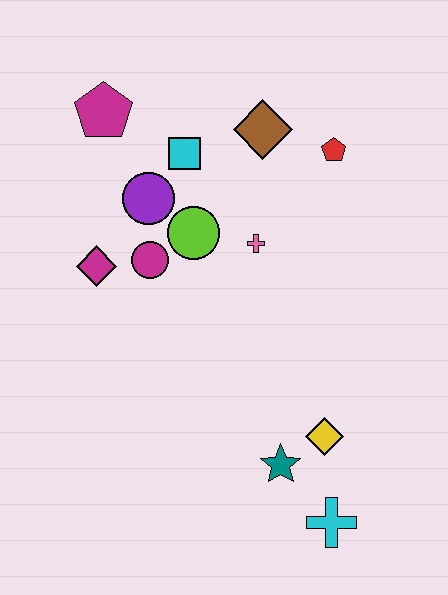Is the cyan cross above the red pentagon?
No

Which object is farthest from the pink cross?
The cyan cross is farthest from the pink cross.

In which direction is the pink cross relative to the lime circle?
The pink cross is to the right of the lime circle.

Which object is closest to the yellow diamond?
The teal star is closest to the yellow diamond.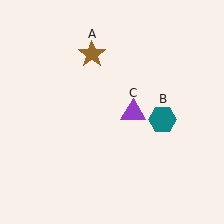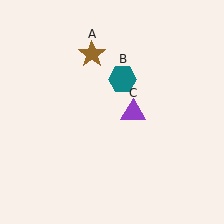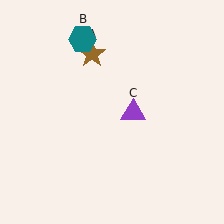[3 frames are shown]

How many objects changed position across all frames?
1 object changed position: teal hexagon (object B).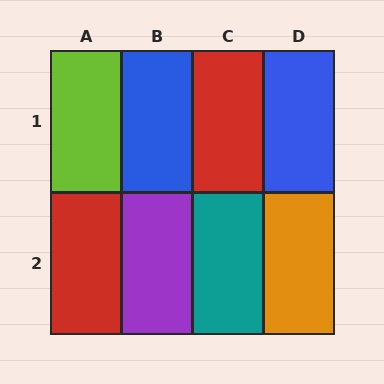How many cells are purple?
1 cell is purple.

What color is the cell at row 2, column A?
Red.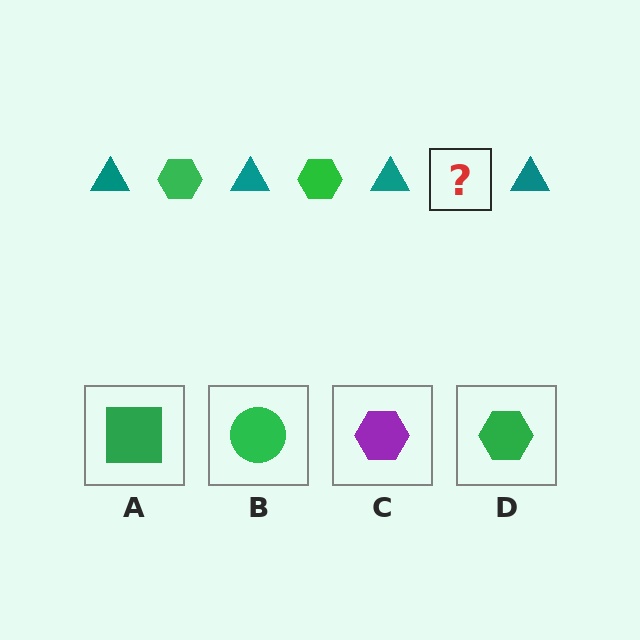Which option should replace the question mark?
Option D.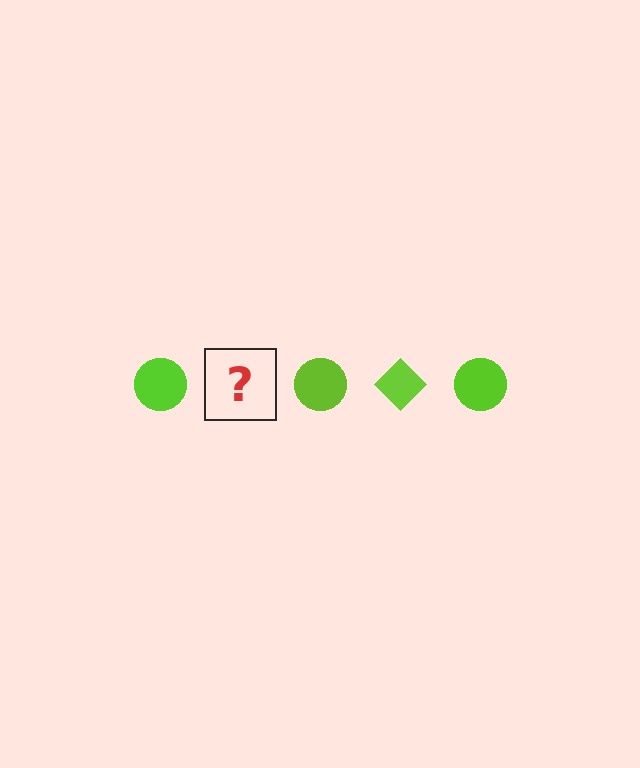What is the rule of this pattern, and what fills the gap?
The rule is that the pattern cycles through circle, diamond shapes in lime. The gap should be filled with a lime diamond.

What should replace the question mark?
The question mark should be replaced with a lime diamond.